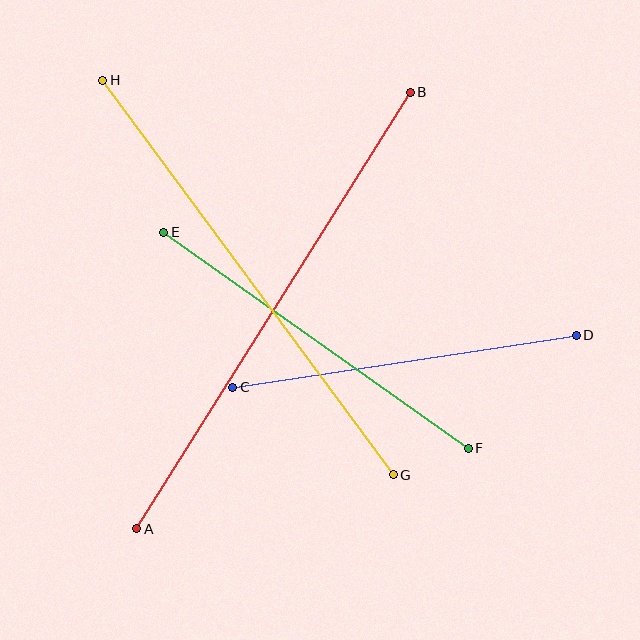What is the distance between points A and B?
The distance is approximately 515 pixels.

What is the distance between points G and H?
The distance is approximately 490 pixels.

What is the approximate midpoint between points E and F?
The midpoint is at approximately (316, 340) pixels.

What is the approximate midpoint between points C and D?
The midpoint is at approximately (404, 361) pixels.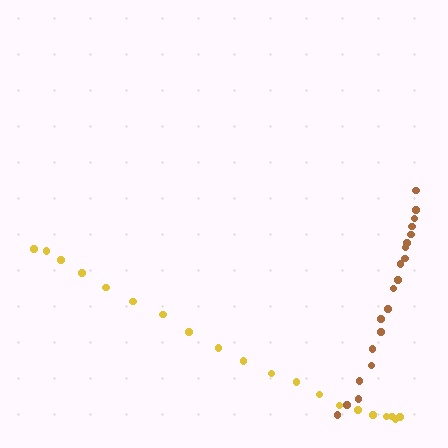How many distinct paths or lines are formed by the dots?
There are 2 distinct paths.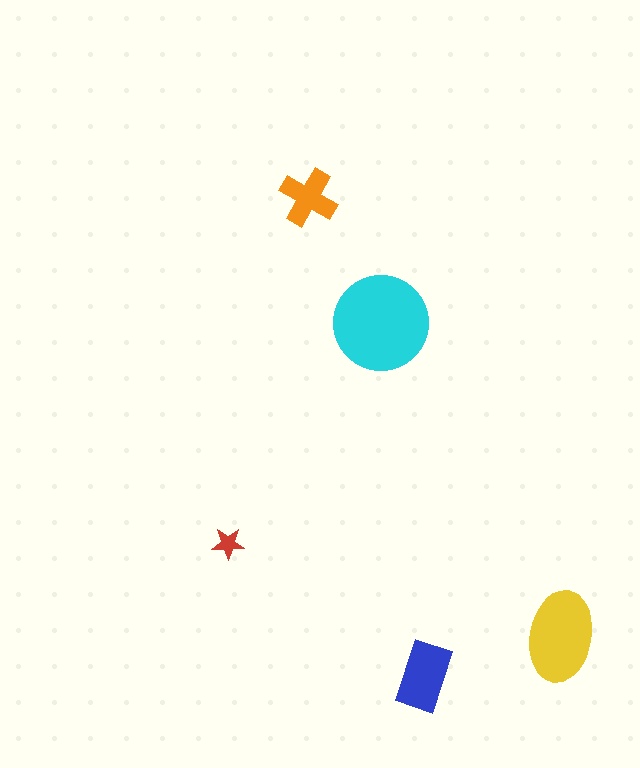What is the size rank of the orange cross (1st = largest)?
4th.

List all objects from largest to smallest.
The cyan circle, the yellow ellipse, the blue rectangle, the orange cross, the red star.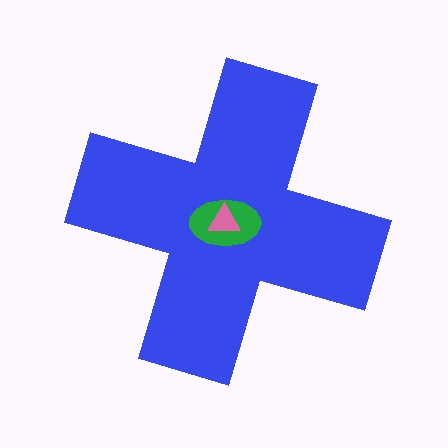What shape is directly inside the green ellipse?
The pink triangle.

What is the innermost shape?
The pink triangle.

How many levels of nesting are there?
3.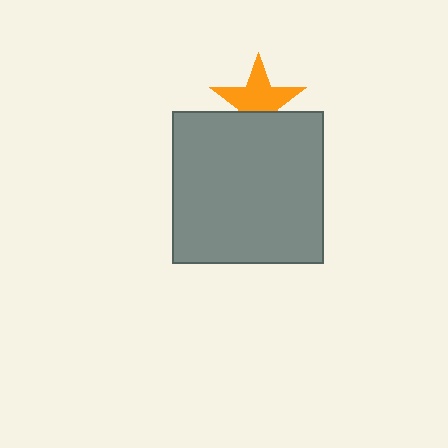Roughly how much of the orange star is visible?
Most of it is visible (roughly 66%).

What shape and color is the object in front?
The object in front is a gray square.